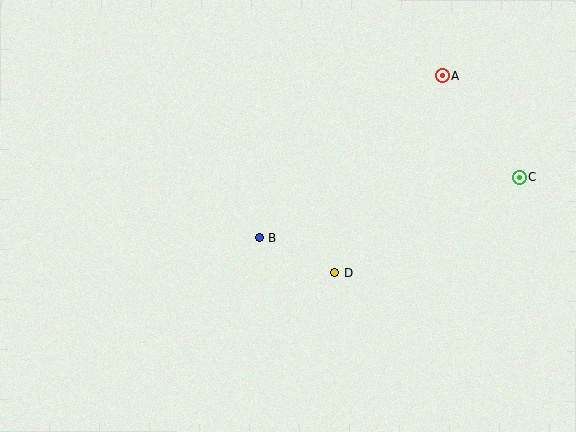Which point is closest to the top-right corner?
Point A is closest to the top-right corner.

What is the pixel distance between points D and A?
The distance between D and A is 225 pixels.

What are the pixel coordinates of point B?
Point B is at (259, 238).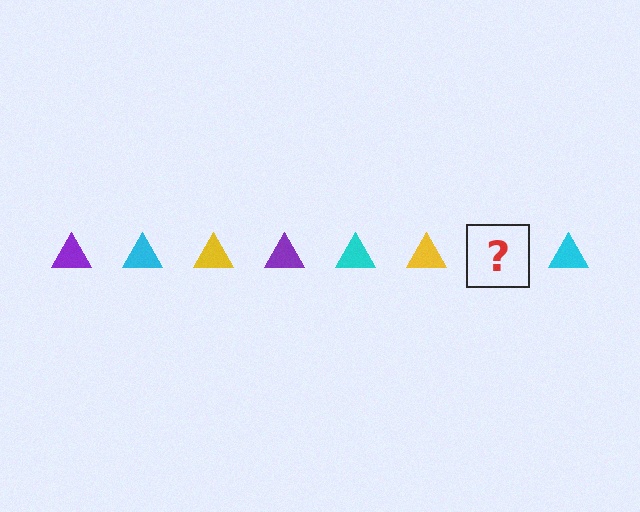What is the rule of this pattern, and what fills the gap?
The rule is that the pattern cycles through purple, cyan, yellow triangles. The gap should be filled with a purple triangle.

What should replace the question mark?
The question mark should be replaced with a purple triangle.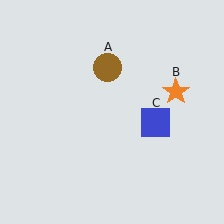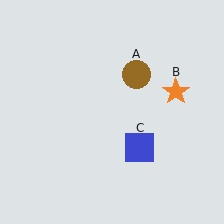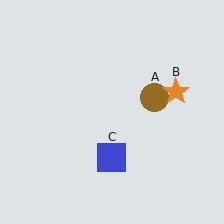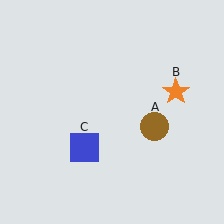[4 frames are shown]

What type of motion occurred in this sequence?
The brown circle (object A), blue square (object C) rotated clockwise around the center of the scene.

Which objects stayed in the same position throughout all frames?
Orange star (object B) remained stationary.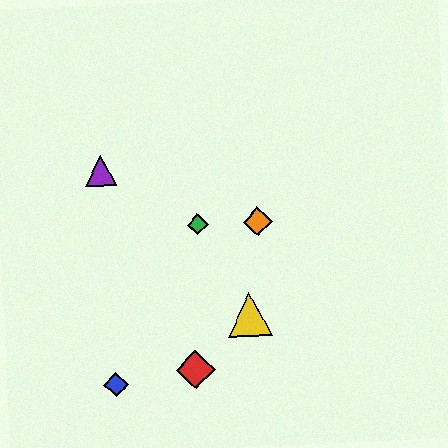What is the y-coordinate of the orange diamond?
The orange diamond is at y≈221.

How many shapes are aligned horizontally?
2 shapes (the green diamond, the orange diamond) are aligned horizontally.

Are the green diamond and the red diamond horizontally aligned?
No, the green diamond is at y≈224 and the red diamond is at y≈370.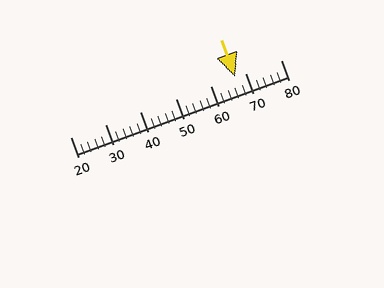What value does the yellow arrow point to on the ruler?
The yellow arrow points to approximately 67.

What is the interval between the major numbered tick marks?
The major tick marks are spaced 10 units apart.